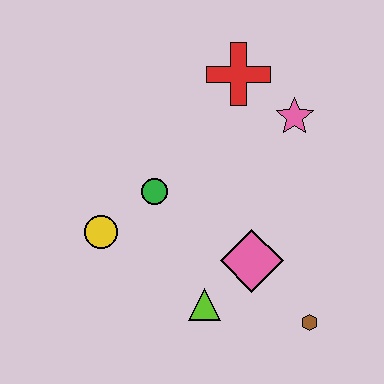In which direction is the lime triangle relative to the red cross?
The lime triangle is below the red cross.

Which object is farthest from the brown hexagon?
The red cross is farthest from the brown hexagon.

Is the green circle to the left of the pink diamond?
Yes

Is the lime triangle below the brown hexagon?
No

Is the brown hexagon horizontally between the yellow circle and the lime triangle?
No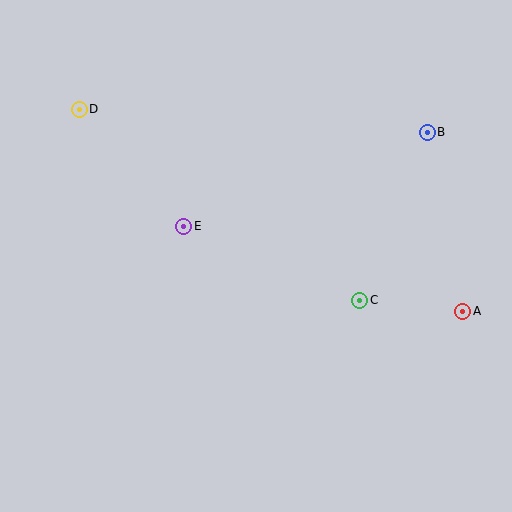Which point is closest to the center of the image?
Point E at (184, 226) is closest to the center.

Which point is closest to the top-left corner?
Point D is closest to the top-left corner.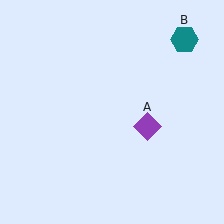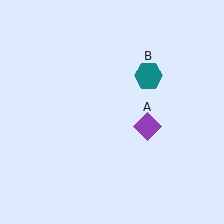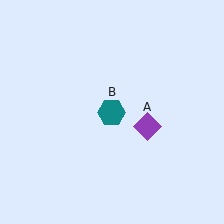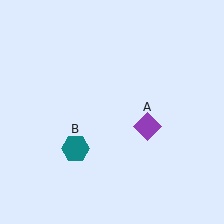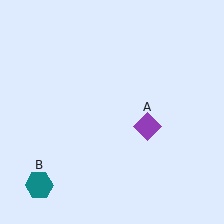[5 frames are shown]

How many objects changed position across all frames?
1 object changed position: teal hexagon (object B).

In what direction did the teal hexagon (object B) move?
The teal hexagon (object B) moved down and to the left.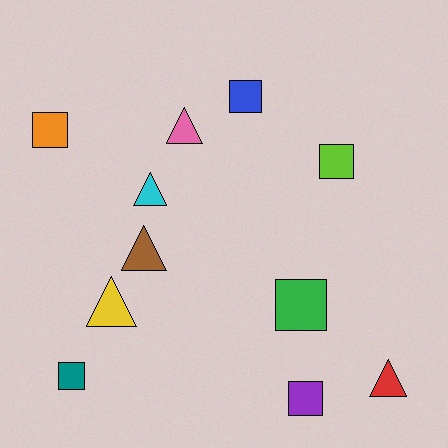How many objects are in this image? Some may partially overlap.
There are 11 objects.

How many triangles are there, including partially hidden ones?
There are 5 triangles.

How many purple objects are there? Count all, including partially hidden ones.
There is 1 purple object.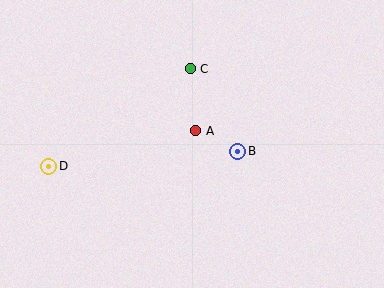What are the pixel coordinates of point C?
Point C is at (190, 69).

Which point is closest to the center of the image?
Point A at (196, 131) is closest to the center.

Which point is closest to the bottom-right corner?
Point B is closest to the bottom-right corner.